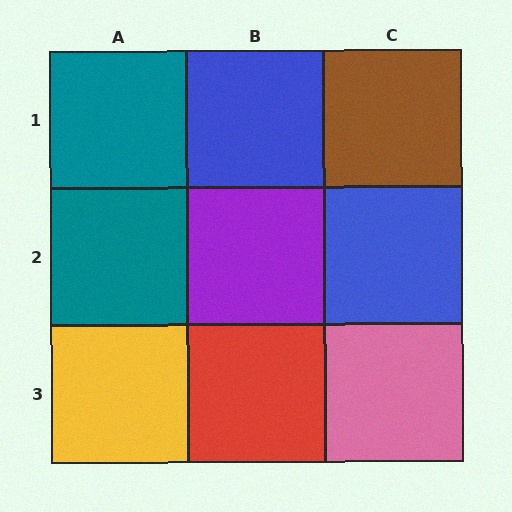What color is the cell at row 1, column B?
Blue.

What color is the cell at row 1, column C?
Brown.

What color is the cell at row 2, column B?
Purple.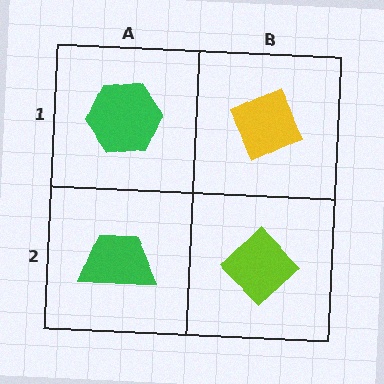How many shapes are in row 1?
2 shapes.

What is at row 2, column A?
A green trapezoid.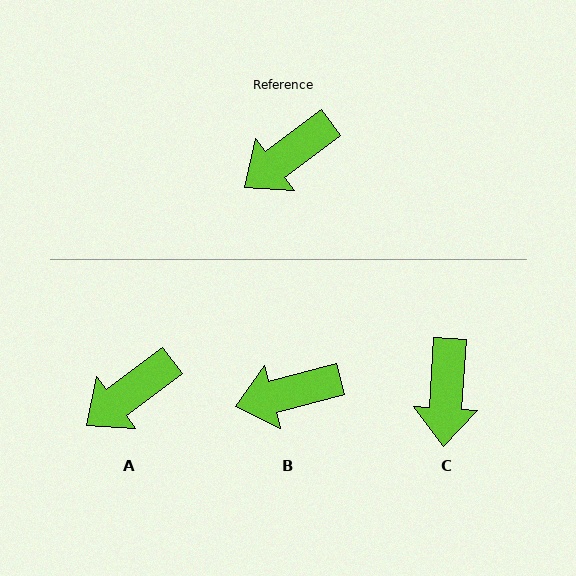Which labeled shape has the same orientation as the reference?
A.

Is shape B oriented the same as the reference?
No, it is off by about 23 degrees.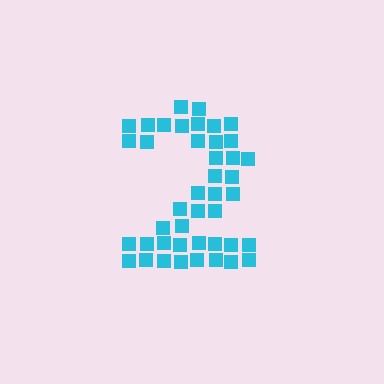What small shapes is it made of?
It is made of small squares.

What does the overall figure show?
The overall figure shows the digit 2.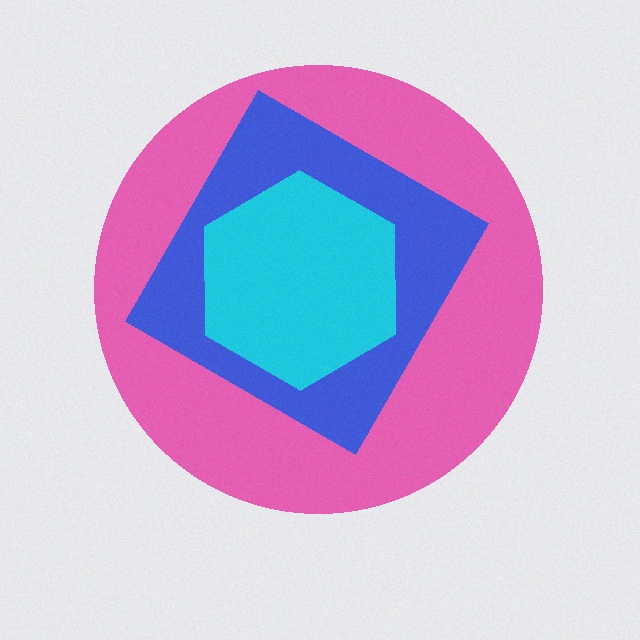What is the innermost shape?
The cyan hexagon.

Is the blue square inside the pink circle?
Yes.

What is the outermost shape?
The pink circle.